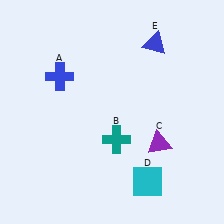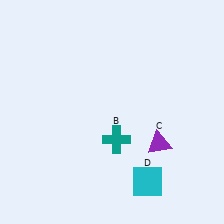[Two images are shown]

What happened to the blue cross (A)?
The blue cross (A) was removed in Image 2. It was in the top-left area of Image 1.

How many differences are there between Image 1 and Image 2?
There are 2 differences between the two images.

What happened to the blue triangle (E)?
The blue triangle (E) was removed in Image 2. It was in the top-right area of Image 1.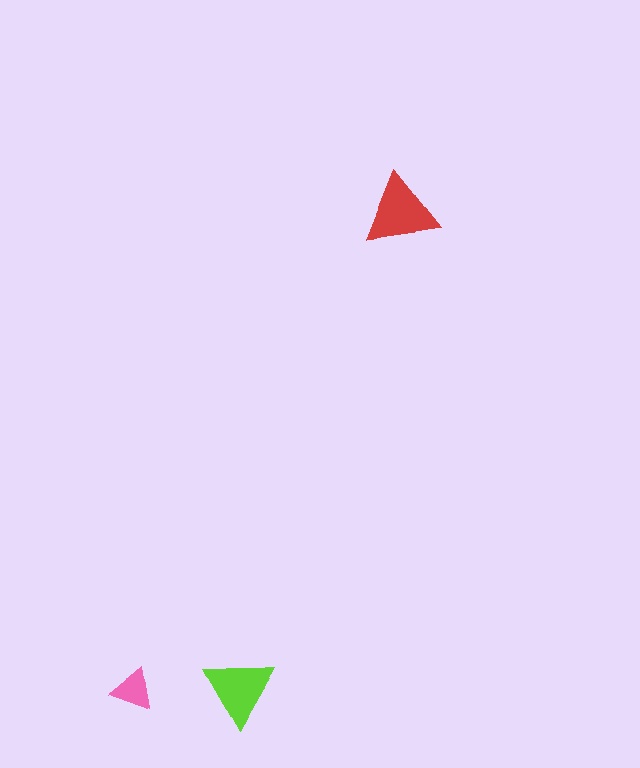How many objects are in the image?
There are 3 objects in the image.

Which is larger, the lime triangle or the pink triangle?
The lime one.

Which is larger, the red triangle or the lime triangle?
The red one.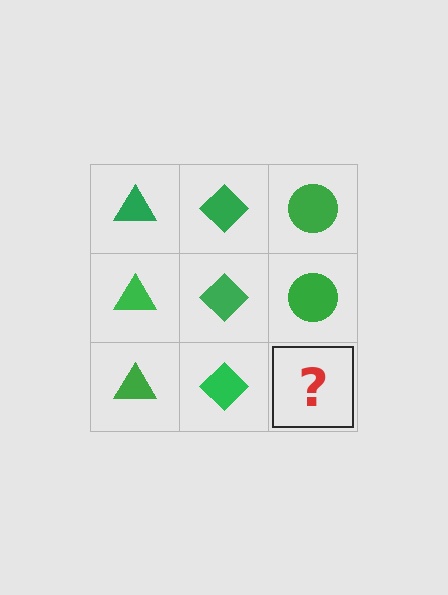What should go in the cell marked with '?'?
The missing cell should contain a green circle.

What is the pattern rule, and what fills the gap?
The rule is that each column has a consistent shape. The gap should be filled with a green circle.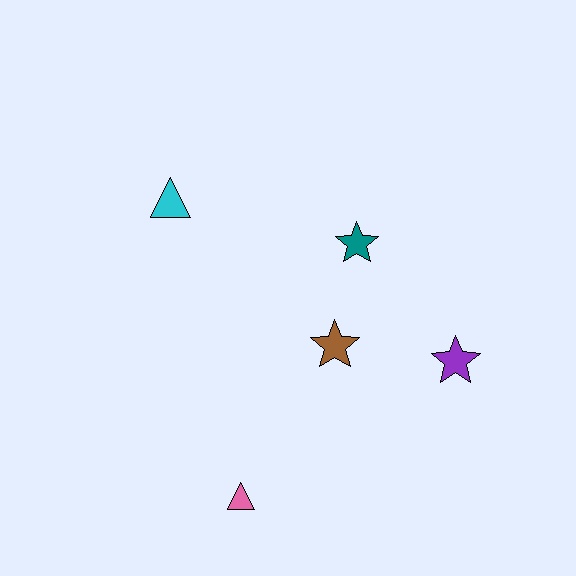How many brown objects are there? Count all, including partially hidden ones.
There is 1 brown object.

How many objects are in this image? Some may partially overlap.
There are 5 objects.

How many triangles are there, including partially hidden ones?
There are 2 triangles.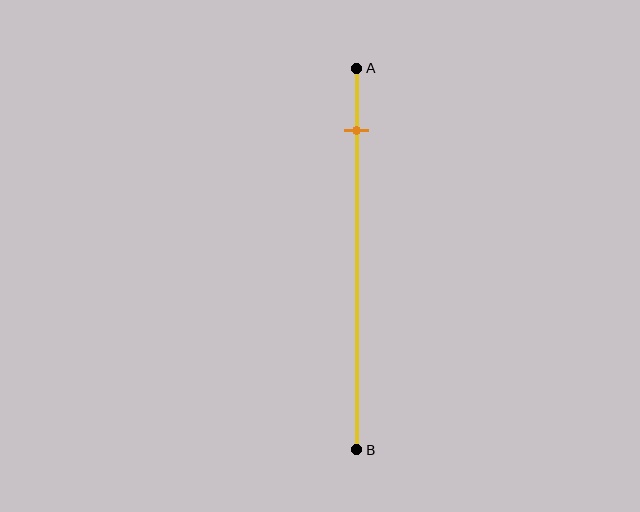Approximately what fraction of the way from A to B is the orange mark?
The orange mark is approximately 15% of the way from A to B.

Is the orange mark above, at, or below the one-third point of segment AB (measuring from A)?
The orange mark is above the one-third point of segment AB.